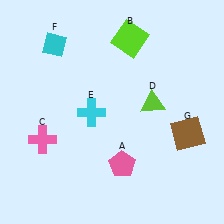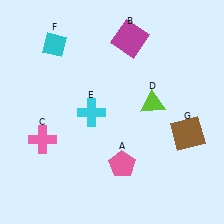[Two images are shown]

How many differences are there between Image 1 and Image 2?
There is 1 difference between the two images.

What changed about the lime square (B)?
In Image 1, B is lime. In Image 2, it changed to magenta.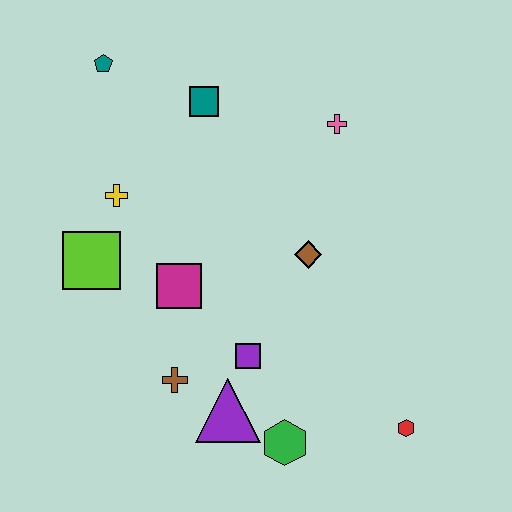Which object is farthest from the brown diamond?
The teal pentagon is farthest from the brown diamond.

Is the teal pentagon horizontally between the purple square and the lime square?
Yes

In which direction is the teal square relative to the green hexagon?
The teal square is above the green hexagon.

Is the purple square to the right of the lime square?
Yes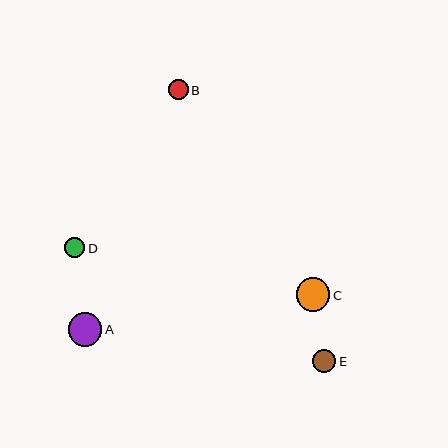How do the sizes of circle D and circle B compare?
Circle D and circle B are approximately the same size.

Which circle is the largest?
Circle C is the largest with a size of approximately 34 pixels.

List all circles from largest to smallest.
From largest to smallest: C, A, E, D, B.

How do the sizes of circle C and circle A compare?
Circle C and circle A are approximately the same size.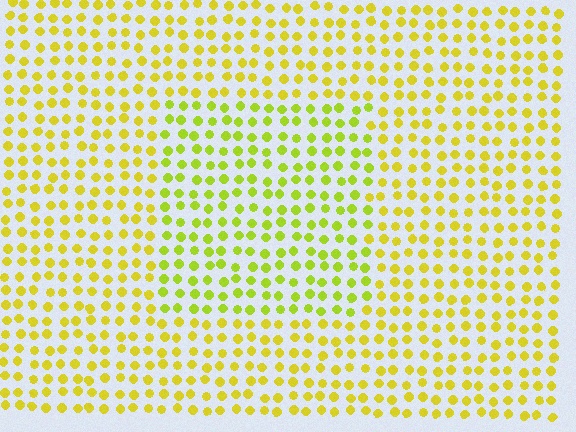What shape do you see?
I see a rectangle.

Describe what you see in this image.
The image is filled with small yellow elements in a uniform arrangement. A rectangle-shaped region is visible where the elements are tinted to a slightly different hue, forming a subtle color boundary.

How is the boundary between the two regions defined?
The boundary is defined purely by a slight shift in hue (about 22 degrees). Spacing, size, and orientation are identical on both sides.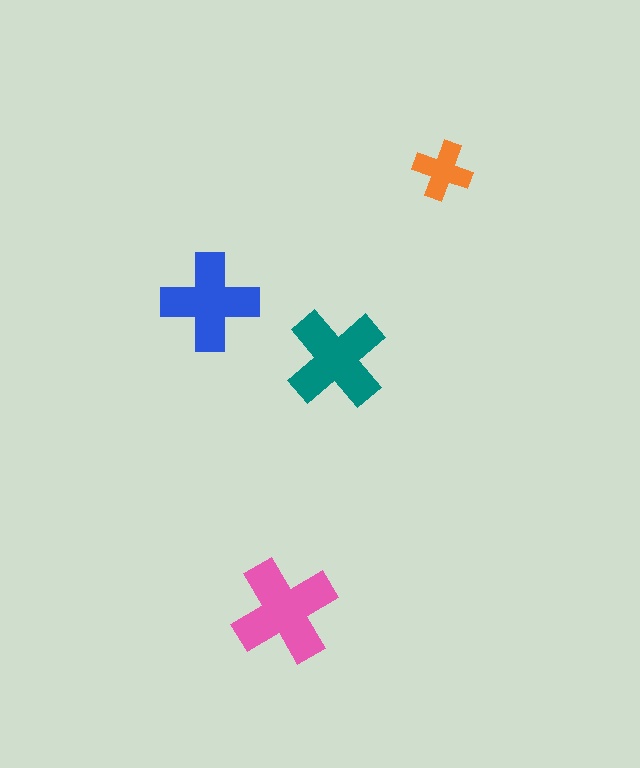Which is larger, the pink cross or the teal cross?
The pink one.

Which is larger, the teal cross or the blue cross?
The teal one.